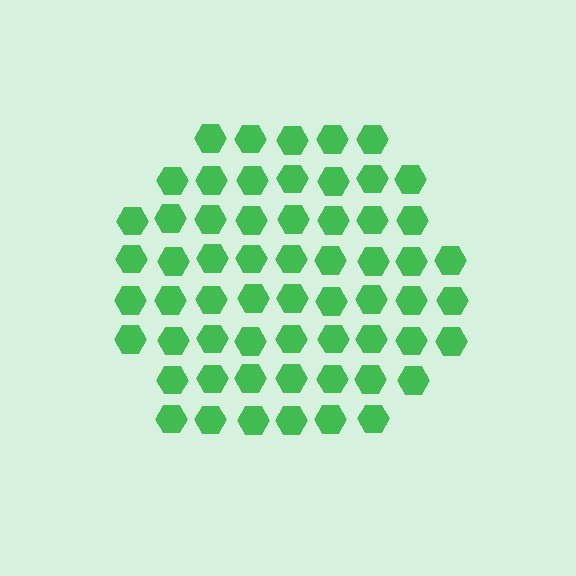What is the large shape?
The large shape is a hexagon.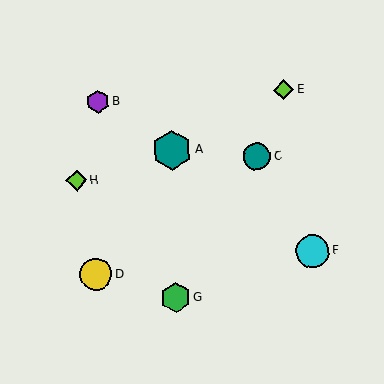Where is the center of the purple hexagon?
The center of the purple hexagon is at (98, 101).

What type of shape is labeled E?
Shape E is a lime diamond.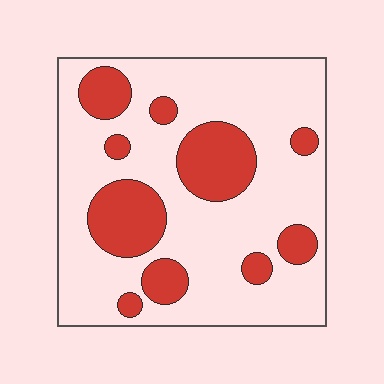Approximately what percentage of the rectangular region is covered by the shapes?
Approximately 25%.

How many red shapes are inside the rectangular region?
10.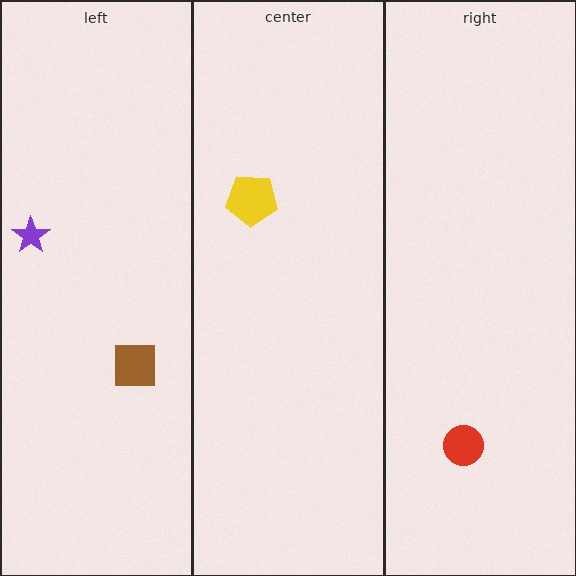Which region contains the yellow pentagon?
The center region.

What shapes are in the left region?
The purple star, the brown square.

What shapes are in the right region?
The red circle.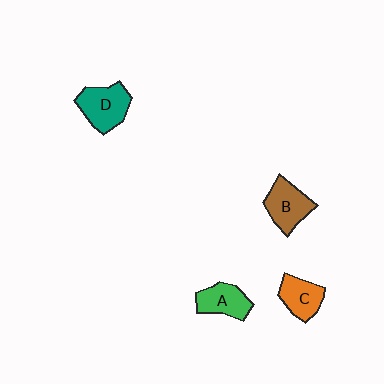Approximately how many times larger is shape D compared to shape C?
Approximately 1.3 times.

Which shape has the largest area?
Shape D (teal).